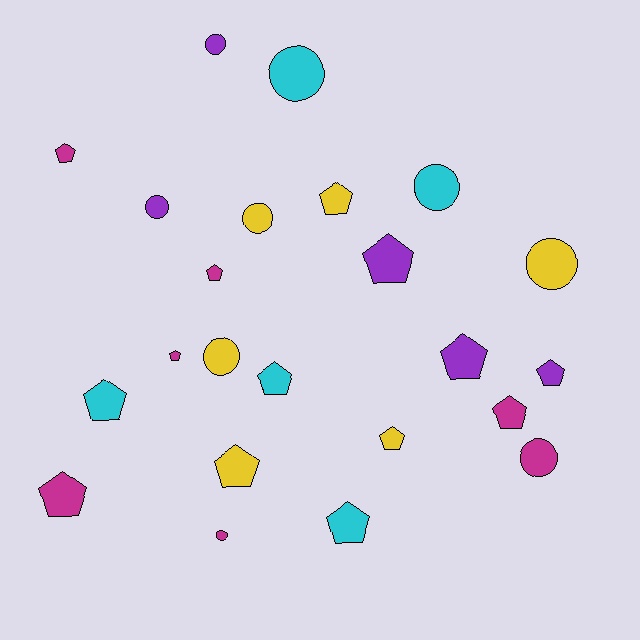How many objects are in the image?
There are 23 objects.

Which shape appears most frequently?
Pentagon, with 14 objects.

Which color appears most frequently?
Magenta, with 7 objects.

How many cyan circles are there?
There are 2 cyan circles.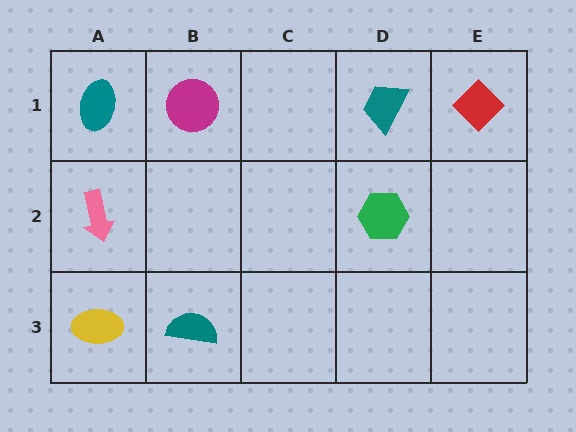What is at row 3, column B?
A teal semicircle.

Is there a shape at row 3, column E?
No, that cell is empty.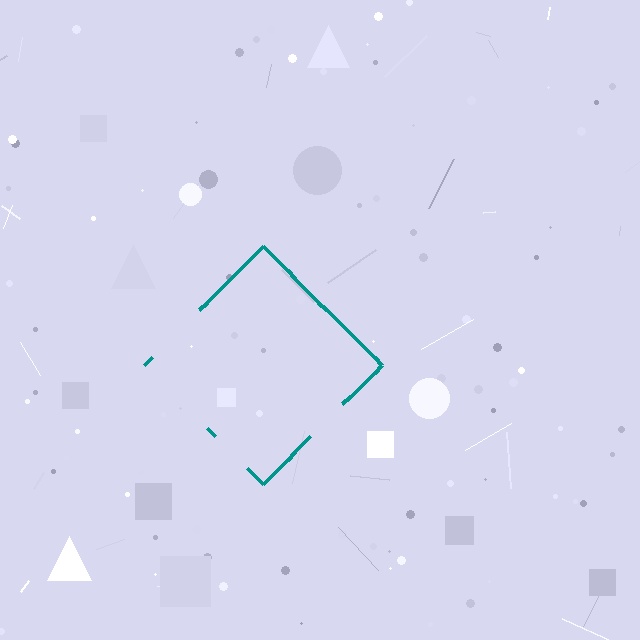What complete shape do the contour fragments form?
The contour fragments form a diamond.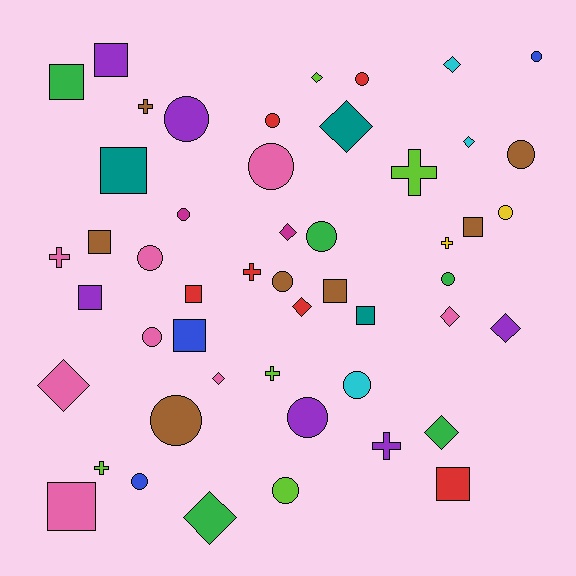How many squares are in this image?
There are 12 squares.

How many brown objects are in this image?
There are 7 brown objects.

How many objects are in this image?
There are 50 objects.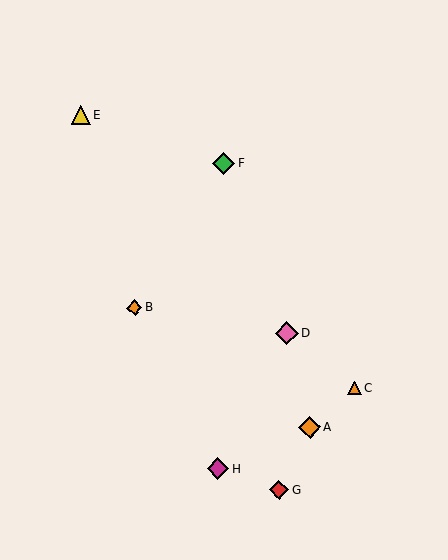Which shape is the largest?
The pink diamond (labeled D) is the largest.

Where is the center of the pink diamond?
The center of the pink diamond is at (287, 333).